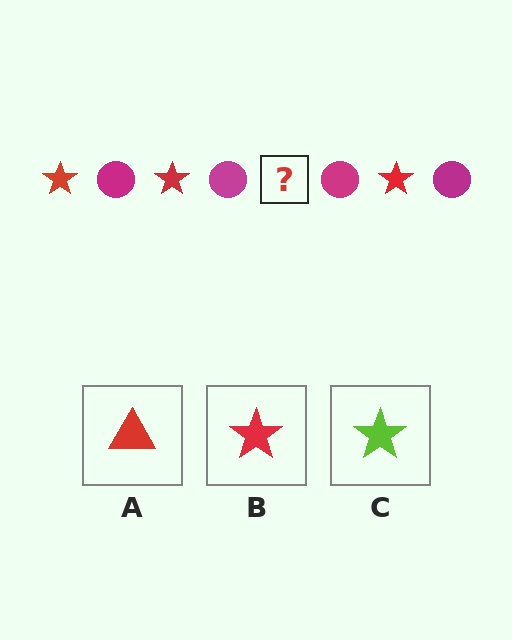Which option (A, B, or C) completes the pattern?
B.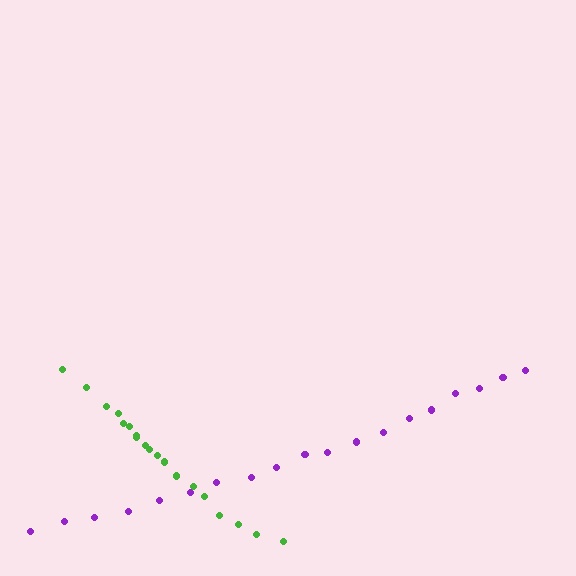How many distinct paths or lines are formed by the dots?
There are 2 distinct paths.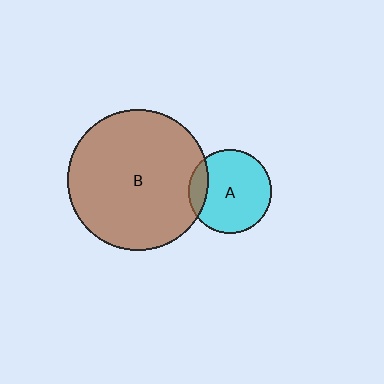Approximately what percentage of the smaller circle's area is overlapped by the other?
Approximately 15%.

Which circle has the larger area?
Circle B (brown).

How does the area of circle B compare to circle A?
Approximately 2.8 times.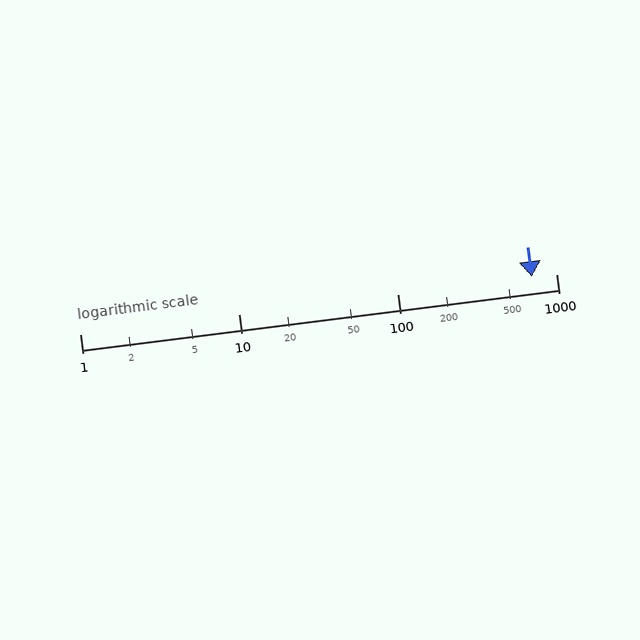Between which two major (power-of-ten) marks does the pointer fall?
The pointer is between 100 and 1000.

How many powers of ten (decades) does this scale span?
The scale spans 3 decades, from 1 to 1000.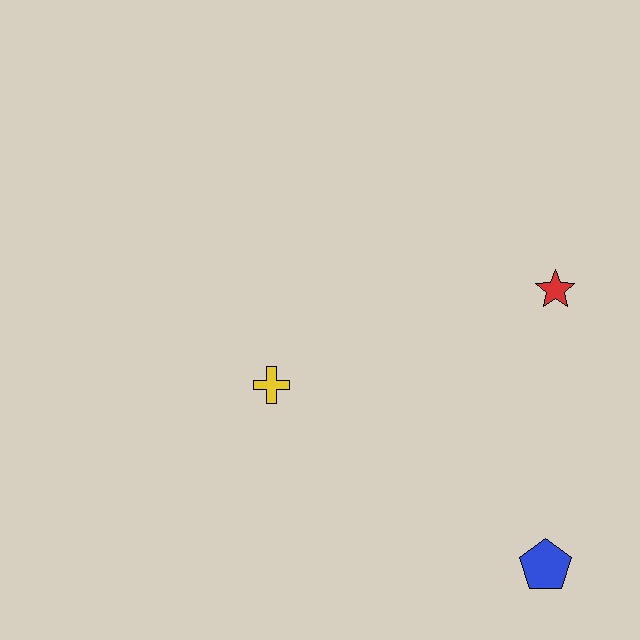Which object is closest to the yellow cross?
The red star is closest to the yellow cross.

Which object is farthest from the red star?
The yellow cross is farthest from the red star.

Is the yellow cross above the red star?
No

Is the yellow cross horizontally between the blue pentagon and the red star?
No